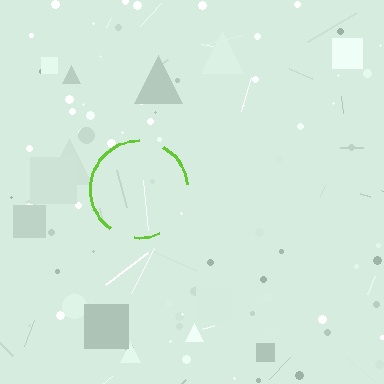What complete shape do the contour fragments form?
The contour fragments form a circle.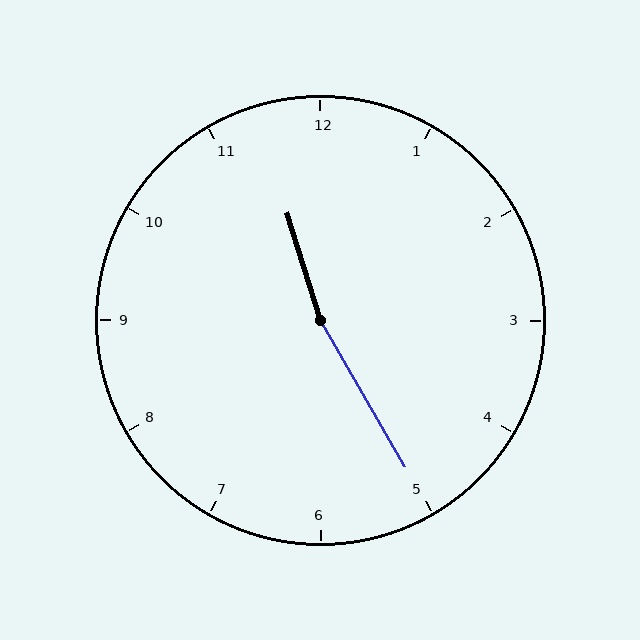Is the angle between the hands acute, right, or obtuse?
It is obtuse.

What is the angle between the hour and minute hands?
Approximately 168 degrees.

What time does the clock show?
11:25.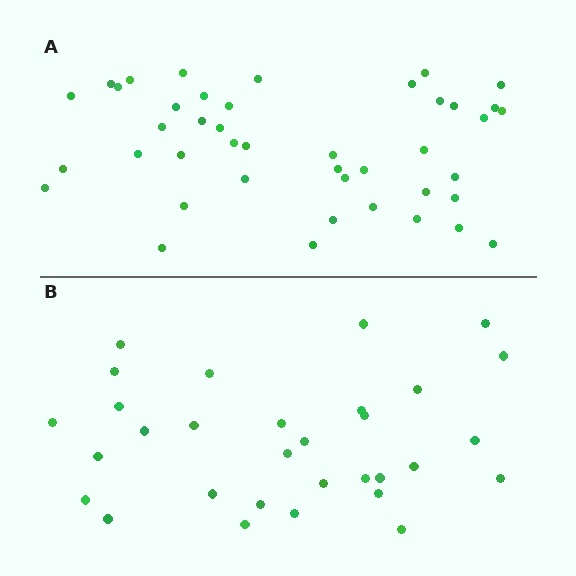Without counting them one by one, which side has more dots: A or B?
Region A (the top region) has more dots.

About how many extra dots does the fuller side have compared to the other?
Region A has roughly 12 or so more dots than region B.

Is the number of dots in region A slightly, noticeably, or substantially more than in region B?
Region A has noticeably more, but not dramatically so. The ratio is roughly 1.4 to 1.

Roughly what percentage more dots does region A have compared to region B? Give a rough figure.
About 40% more.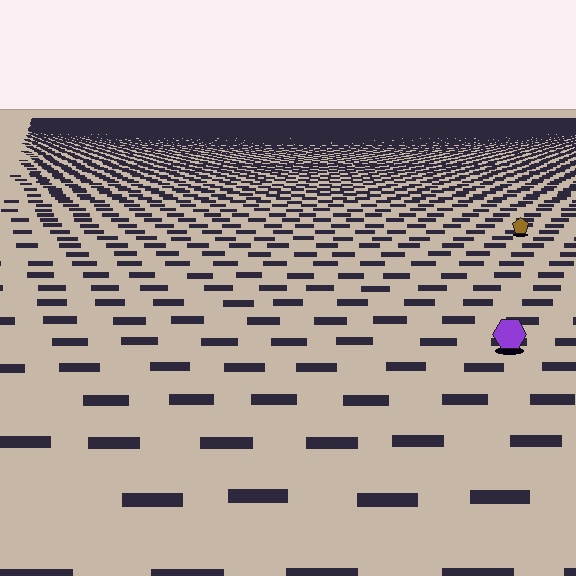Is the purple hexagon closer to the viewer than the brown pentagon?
Yes. The purple hexagon is closer — you can tell from the texture gradient: the ground texture is coarser near it.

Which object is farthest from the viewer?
The brown pentagon is farthest from the viewer. It appears smaller and the ground texture around it is denser.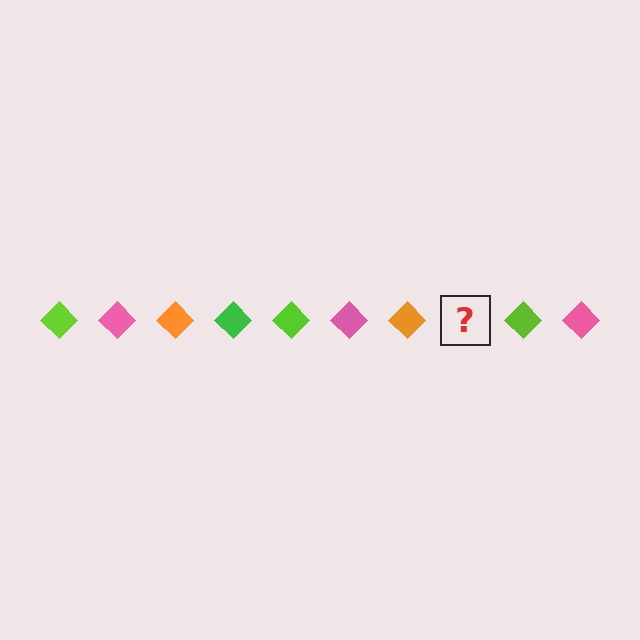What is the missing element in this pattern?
The missing element is a green diamond.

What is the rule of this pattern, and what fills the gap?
The rule is that the pattern cycles through lime, pink, orange, green diamonds. The gap should be filled with a green diamond.